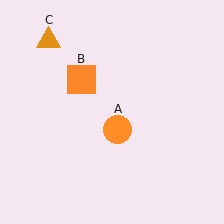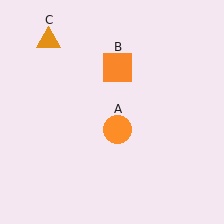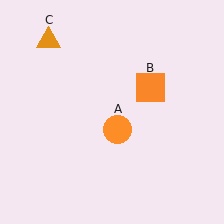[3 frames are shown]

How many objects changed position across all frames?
1 object changed position: orange square (object B).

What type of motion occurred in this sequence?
The orange square (object B) rotated clockwise around the center of the scene.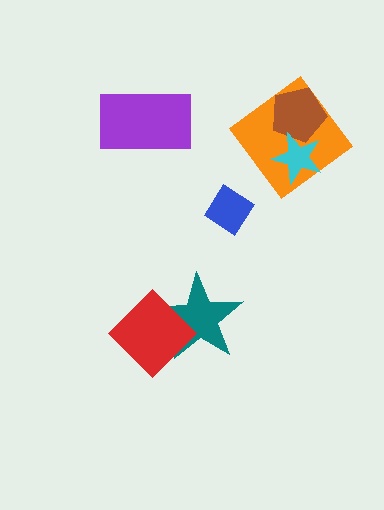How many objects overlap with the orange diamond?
2 objects overlap with the orange diamond.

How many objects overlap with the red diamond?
1 object overlaps with the red diamond.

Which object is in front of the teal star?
The red diamond is in front of the teal star.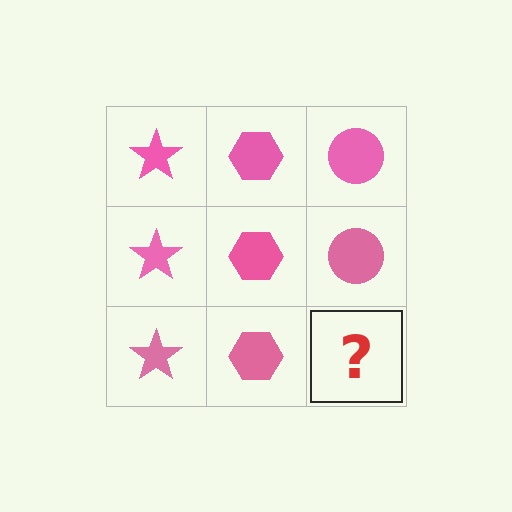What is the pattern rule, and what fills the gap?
The rule is that each column has a consistent shape. The gap should be filled with a pink circle.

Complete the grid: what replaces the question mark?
The question mark should be replaced with a pink circle.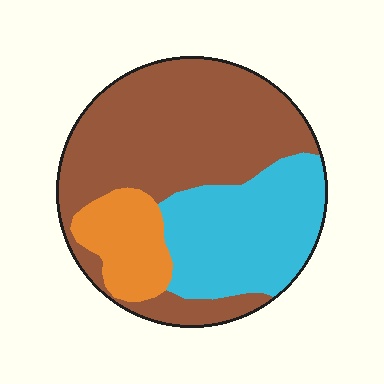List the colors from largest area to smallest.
From largest to smallest: brown, cyan, orange.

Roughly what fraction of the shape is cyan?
Cyan takes up between a sixth and a third of the shape.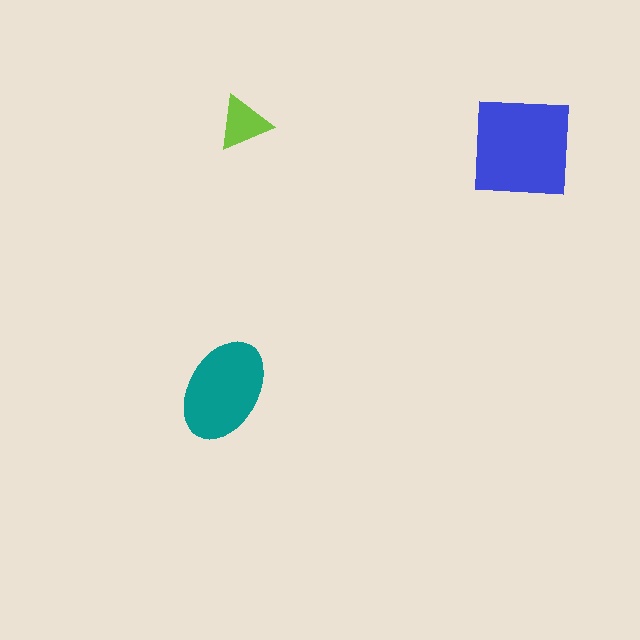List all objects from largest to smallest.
The blue square, the teal ellipse, the lime triangle.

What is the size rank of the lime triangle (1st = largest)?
3rd.